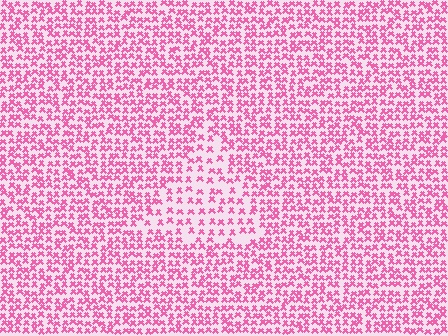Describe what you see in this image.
The image contains small pink elements arranged at two different densities. A triangle-shaped region is visible where the elements are less densely packed than the surrounding area.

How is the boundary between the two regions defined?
The boundary is defined by a change in element density (approximately 1.8x ratio). All elements are the same color, size, and shape.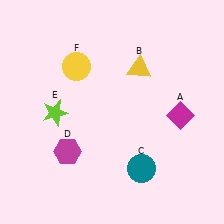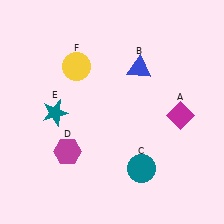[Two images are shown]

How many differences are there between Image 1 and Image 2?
There are 2 differences between the two images.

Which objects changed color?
B changed from yellow to blue. E changed from lime to teal.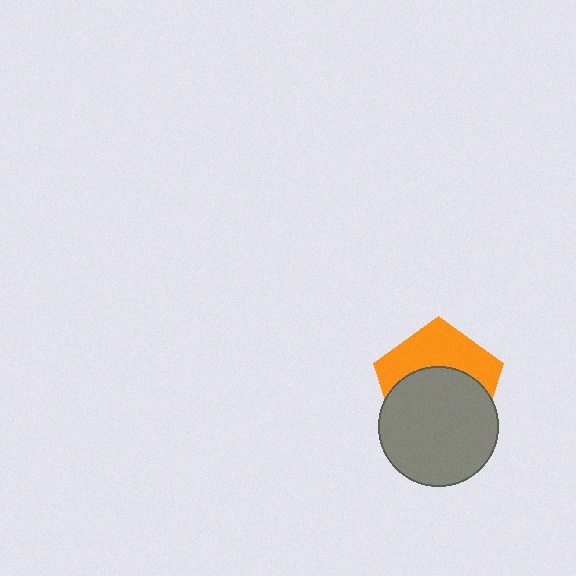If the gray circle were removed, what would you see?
You would see the complete orange pentagon.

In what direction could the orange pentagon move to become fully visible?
The orange pentagon could move up. That would shift it out from behind the gray circle entirely.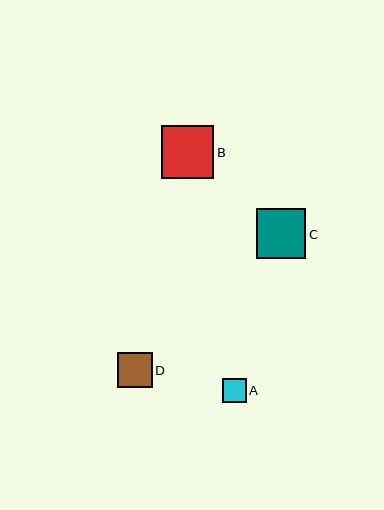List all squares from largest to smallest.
From largest to smallest: B, C, D, A.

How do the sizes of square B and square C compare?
Square B and square C are approximately the same size.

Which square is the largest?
Square B is the largest with a size of approximately 53 pixels.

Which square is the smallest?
Square A is the smallest with a size of approximately 24 pixels.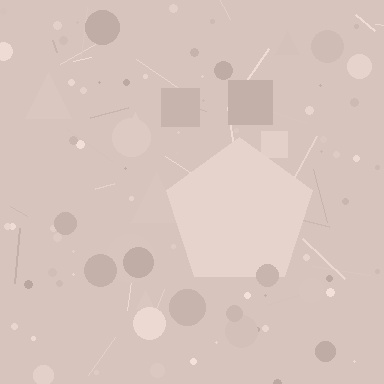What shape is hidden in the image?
A pentagon is hidden in the image.